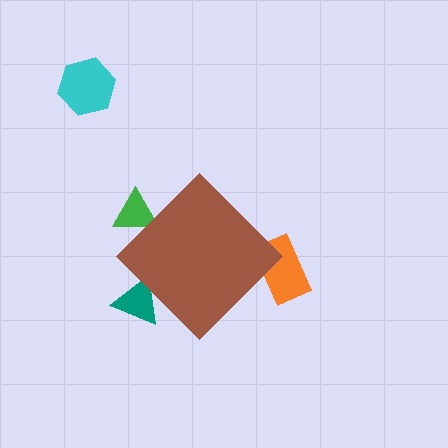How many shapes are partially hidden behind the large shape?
3 shapes are partially hidden.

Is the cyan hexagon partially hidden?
No, the cyan hexagon is fully visible.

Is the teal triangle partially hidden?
Yes, the teal triangle is partially hidden behind the brown diamond.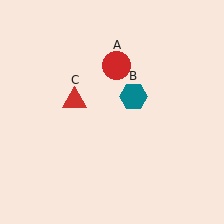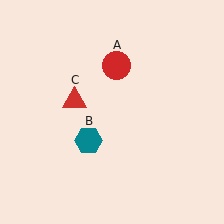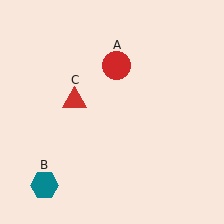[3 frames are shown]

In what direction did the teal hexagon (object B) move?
The teal hexagon (object B) moved down and to the left.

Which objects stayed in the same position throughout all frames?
Red circle (object A) and red triangle (object C) remained stationary.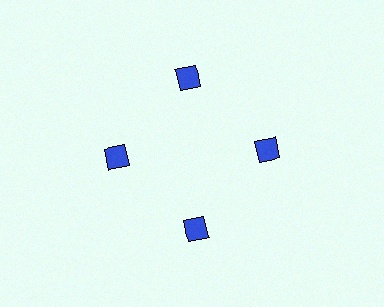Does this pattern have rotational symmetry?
Yes, this pattern has 4-fold rotational symmetry. It looks the same after rotating 90 degrees around the center.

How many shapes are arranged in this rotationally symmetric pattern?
There are 4 shapes, arranged in 4 groups of 1.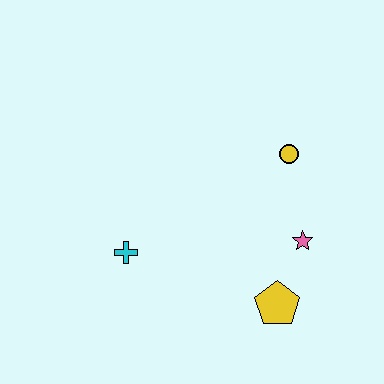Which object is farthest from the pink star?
The cyan cross is farthest from the pink star.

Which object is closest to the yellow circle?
The pink star is closest to the yellow circle.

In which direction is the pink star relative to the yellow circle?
The pink star is below the yellow circle.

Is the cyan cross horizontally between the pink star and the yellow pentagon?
No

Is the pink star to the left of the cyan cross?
No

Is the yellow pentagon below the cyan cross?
Yes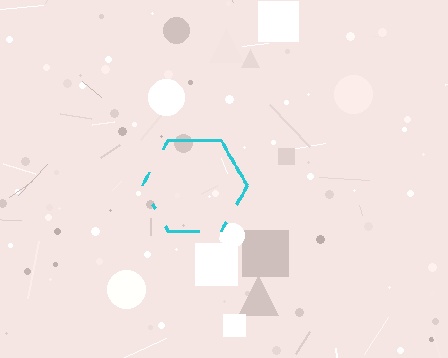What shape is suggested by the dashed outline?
The dashed outline suggests a hexagon.